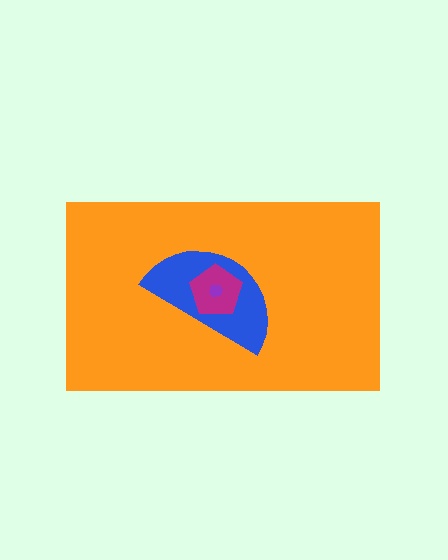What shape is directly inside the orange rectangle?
The blue semicircle.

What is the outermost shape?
The orange rectangle.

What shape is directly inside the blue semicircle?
The magenta pentagon.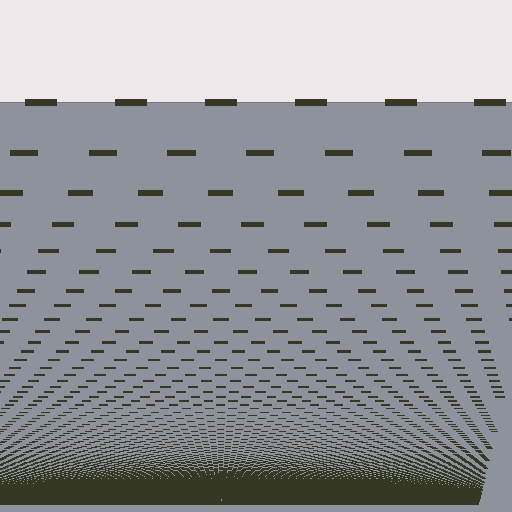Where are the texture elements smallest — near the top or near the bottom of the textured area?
Near the bottom.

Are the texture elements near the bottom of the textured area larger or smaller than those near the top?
Smaller. The gradient is inverted — elements near the bottom are smaller and denser.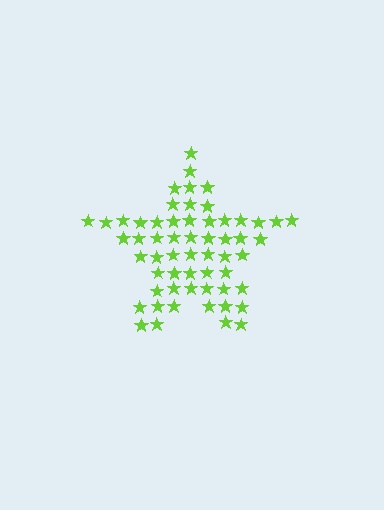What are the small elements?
The small elements are stars.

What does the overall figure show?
The overall figure shows a star.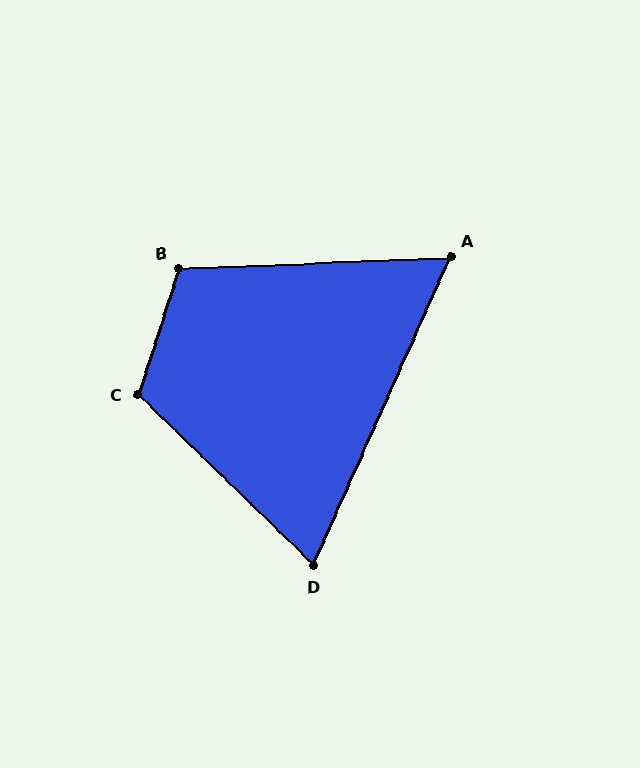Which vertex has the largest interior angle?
C, at approximately 116 degrees.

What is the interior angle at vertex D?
Approximately 70 degrees (acute).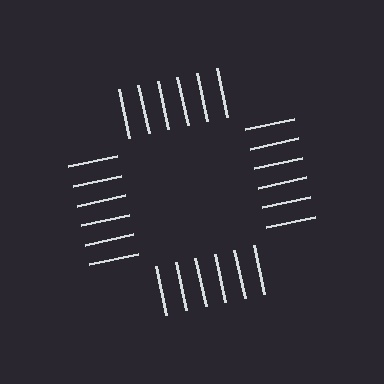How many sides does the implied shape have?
4 sides — the line-ends trace a square.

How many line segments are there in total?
24 — 6 along each of the 4 edges.